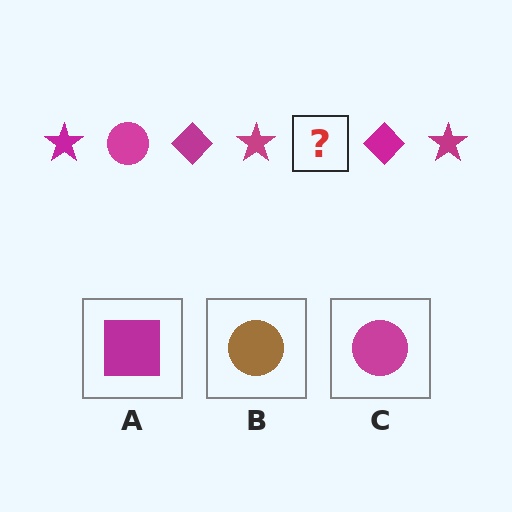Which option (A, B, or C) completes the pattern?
C.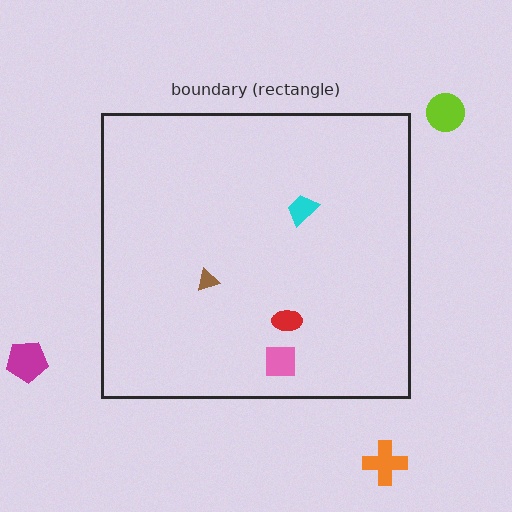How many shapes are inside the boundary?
4 inside, 3 outside.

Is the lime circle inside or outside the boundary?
Outside.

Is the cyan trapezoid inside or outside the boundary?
Inside.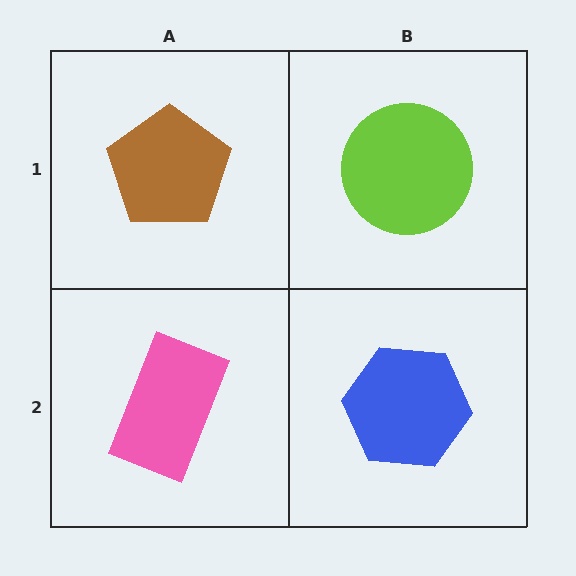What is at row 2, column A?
A pink rectangle.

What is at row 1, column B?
A lime circle.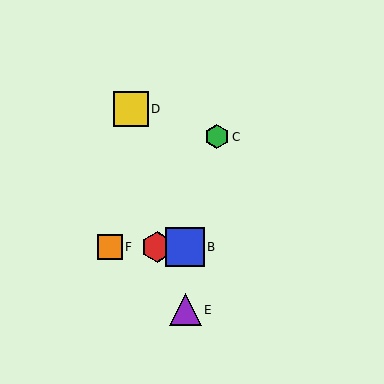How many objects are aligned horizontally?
3 objects (A, B, F) are aligned horizontally.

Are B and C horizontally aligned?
No, B is at y≈247 and C is at y≈137.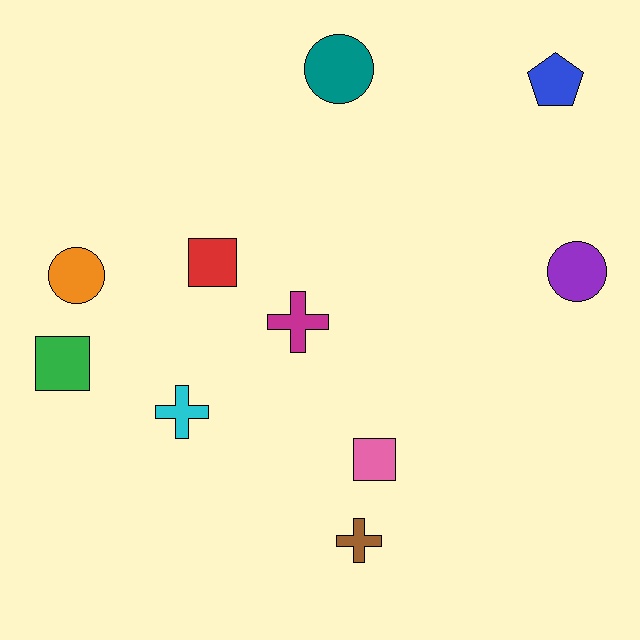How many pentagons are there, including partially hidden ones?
There is 1 pentagon.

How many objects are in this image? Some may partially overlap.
There are 10 objects.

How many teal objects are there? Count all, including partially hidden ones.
There is 1 teal object.